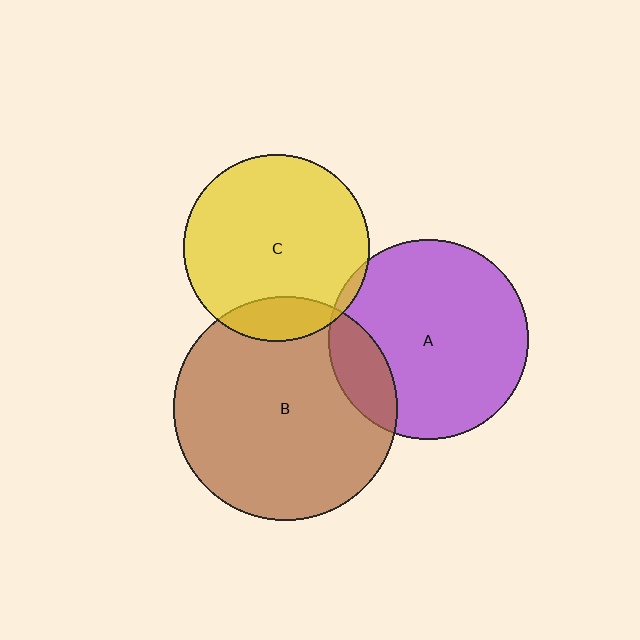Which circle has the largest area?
Circle B (brown).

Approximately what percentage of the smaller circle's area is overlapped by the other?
Approximately 15%.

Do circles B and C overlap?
Yes.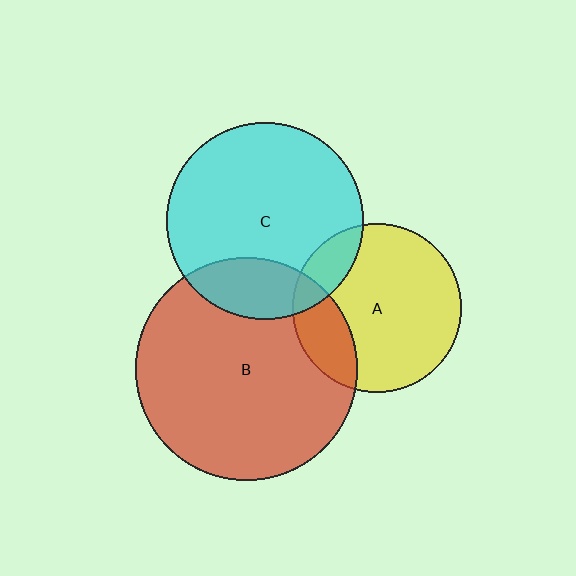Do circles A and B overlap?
Yes.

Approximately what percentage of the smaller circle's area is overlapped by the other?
Approximately 20%.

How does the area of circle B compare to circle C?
Approximately 1.3 times.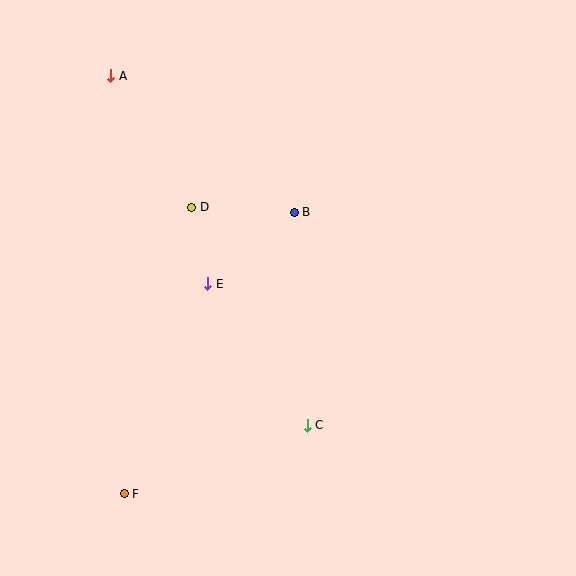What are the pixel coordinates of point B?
Point B is at (294, 212).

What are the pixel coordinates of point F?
Point F is at (124, 494).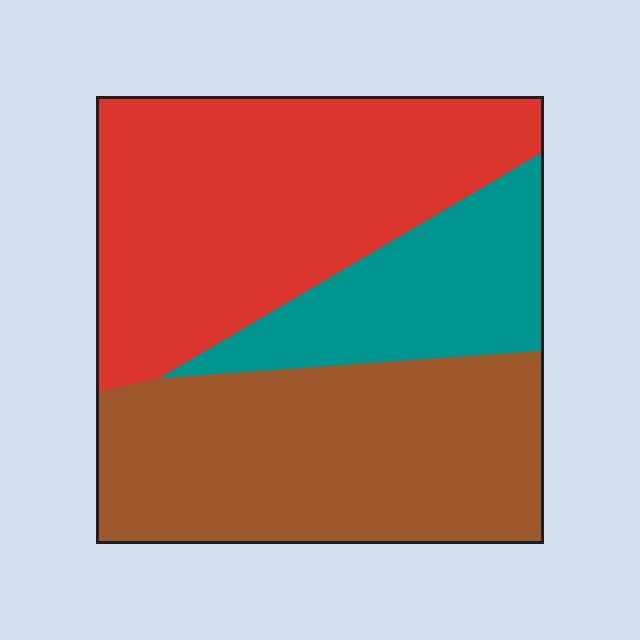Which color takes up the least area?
Teal, at roughly 20%.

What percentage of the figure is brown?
Brown covers about 40% of the figure.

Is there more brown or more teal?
Brown.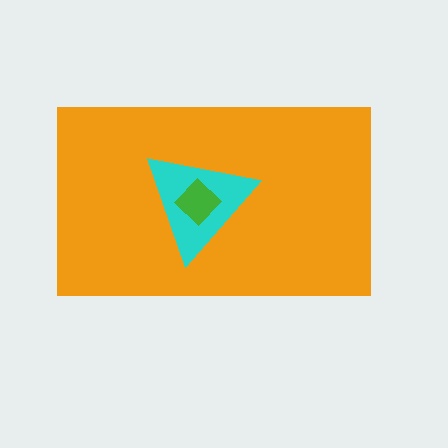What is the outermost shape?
The orange rectangle.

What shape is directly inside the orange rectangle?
The cyan triangle.